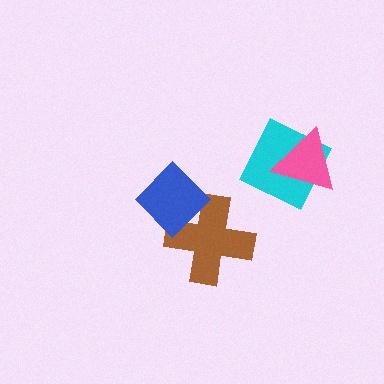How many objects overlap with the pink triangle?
1 object overlaps with the pink triangle.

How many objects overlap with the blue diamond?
1 object overlaps with the blue diamond.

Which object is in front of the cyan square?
The pink triangle is in front of the cyan square.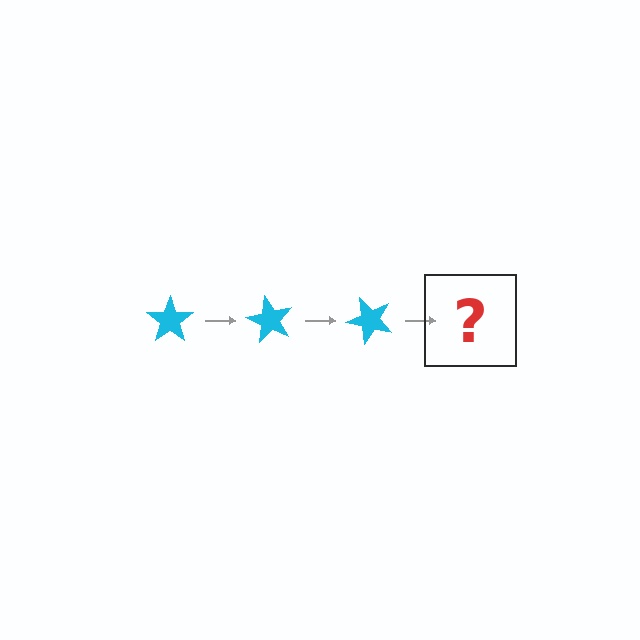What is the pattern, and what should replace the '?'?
The pattern is that the star rotates 60 degrees each step. The '?' should be a cyan star rotated 180 degrees.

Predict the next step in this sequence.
The next step is a cyan star rotated 180 degrees.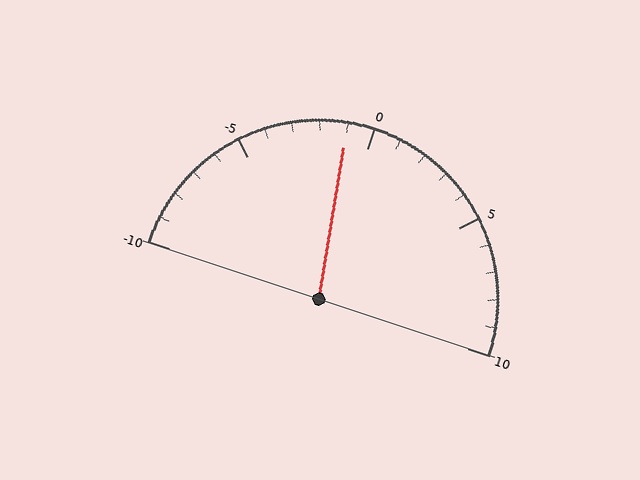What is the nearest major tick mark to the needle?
The nearest major tick mark is 0.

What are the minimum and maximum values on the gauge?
The gauge ranges from -10 to 10.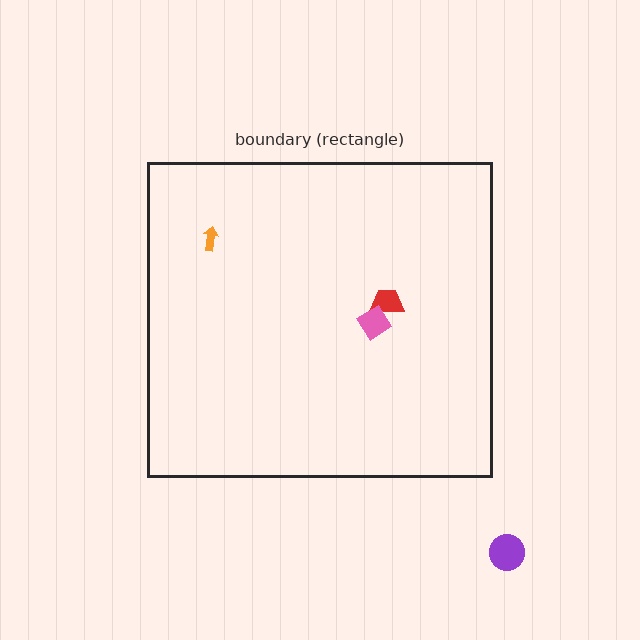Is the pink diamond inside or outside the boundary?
Inside.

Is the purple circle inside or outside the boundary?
Outside.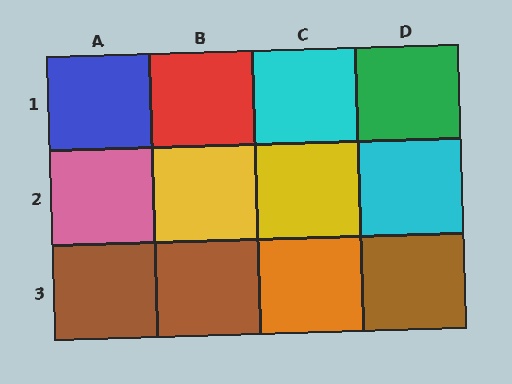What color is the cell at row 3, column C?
Orange.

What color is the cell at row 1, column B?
Red.